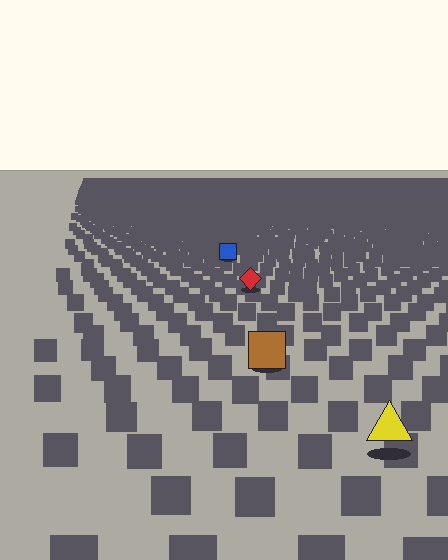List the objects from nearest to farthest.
From nearest to farthest: the yellow triangle, the brown square, the red diamond, the blue square.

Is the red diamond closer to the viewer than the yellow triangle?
No. The yellow triangle is closer — you can tell from the texture gradient: the ground texture is coarser near it.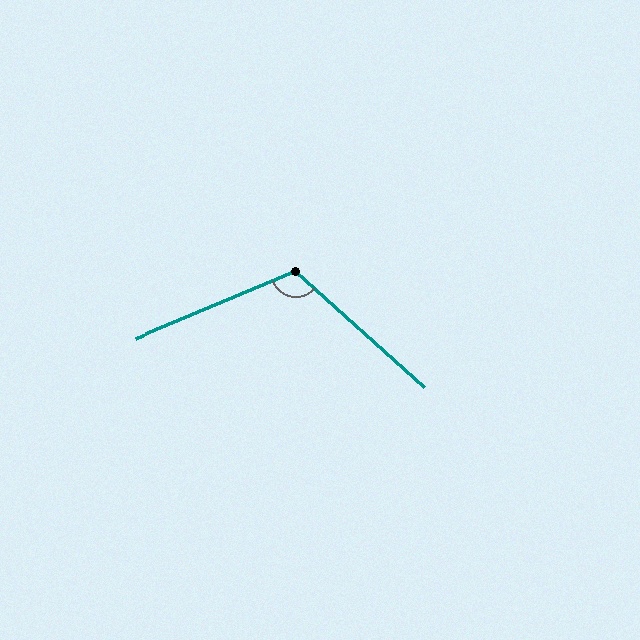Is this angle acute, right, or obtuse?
It is obtuse.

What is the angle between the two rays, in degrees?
Approximately 115 degrees.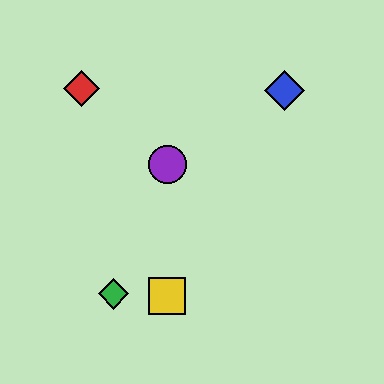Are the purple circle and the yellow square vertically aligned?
Yes, both are at x≈167.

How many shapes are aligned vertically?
2 shapes (the yellow square, the purple circle) are aligned vertically.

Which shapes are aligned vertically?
The yellow square, the purple circle are aligned vertically.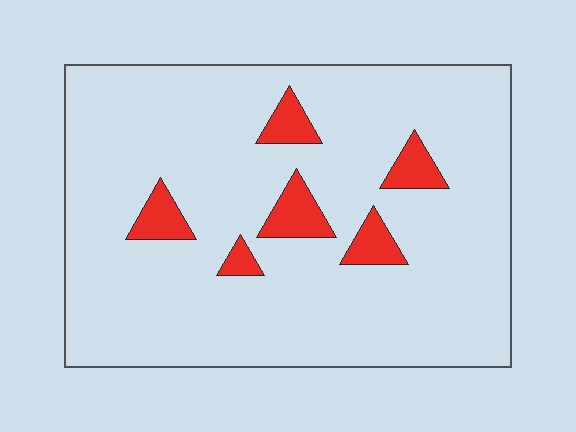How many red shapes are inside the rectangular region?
6.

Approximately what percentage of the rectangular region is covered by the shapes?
Approximately 10%.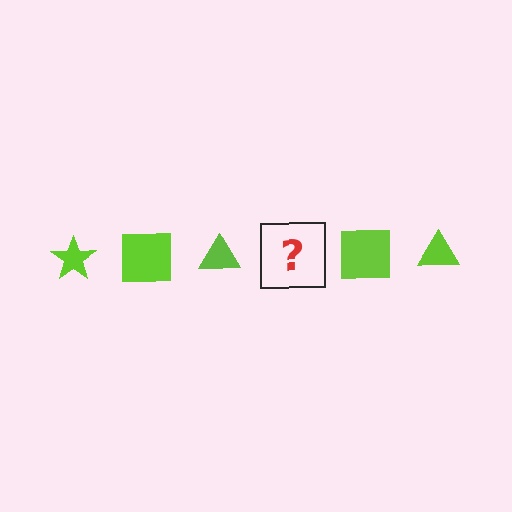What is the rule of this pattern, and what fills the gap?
The rule is that the pattern cycles through star, square, triangle shapes in lime. The gap should be filled with a lime star.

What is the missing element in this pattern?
The missing element is a lime star.